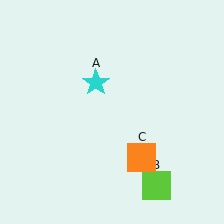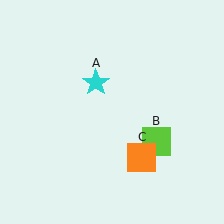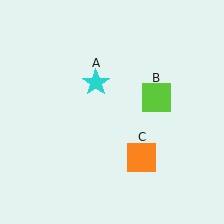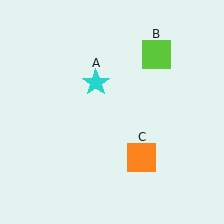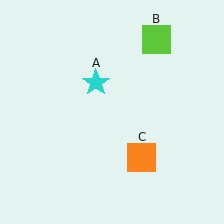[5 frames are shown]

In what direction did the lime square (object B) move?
The lime square (object B) moved up.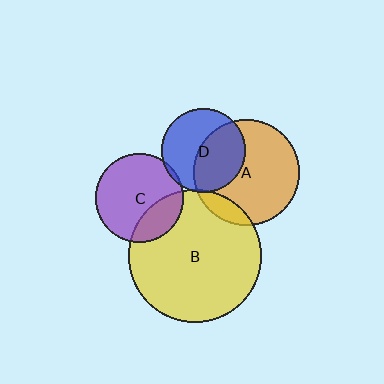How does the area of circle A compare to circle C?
Approximately 1.4 times.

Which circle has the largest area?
Circle B (yellow).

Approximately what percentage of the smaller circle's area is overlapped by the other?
Approximately 10%.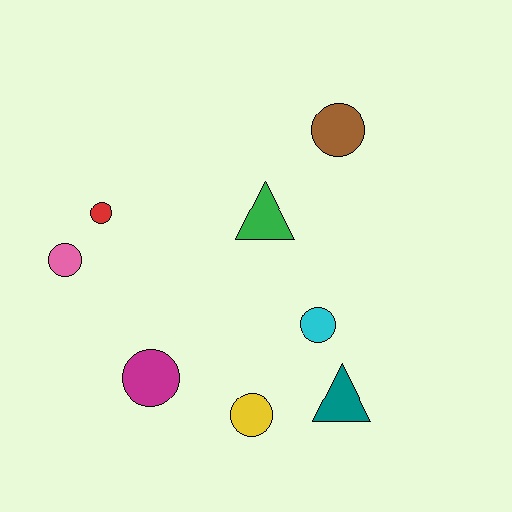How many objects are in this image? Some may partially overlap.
There are 8 objects.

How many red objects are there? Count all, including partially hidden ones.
There is 1 red object.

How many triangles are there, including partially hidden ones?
There are 2 triangles.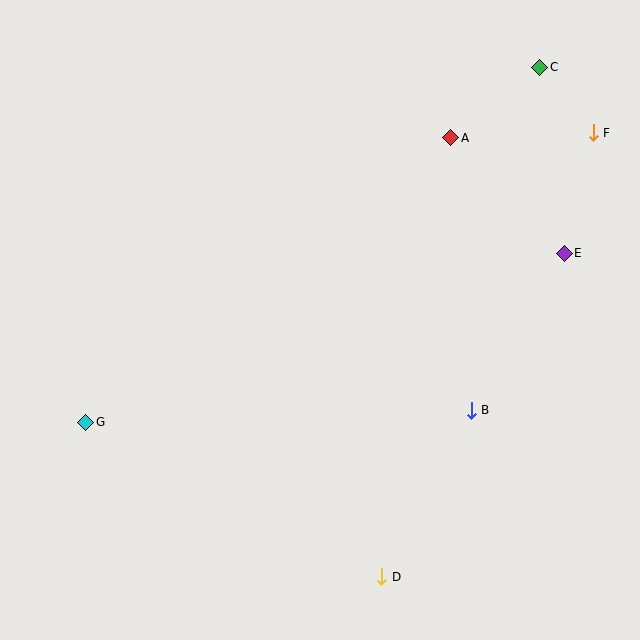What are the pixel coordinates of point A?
Point A is at (451, 138).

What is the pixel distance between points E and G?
The distance between E and G is 508 pixels.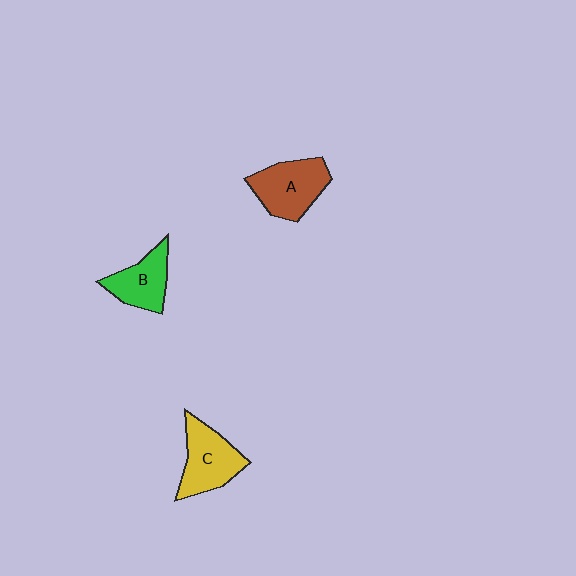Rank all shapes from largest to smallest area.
From largest to smallest: A (brown), C (yellow), B (green).